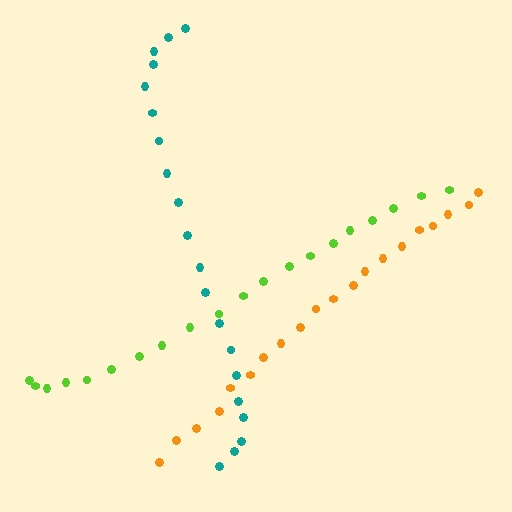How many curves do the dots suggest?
There are 3 distinct paths.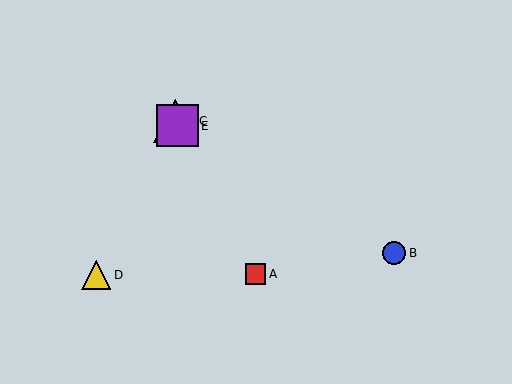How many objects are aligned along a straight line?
3 objects (A, C, E) are aligned along a straight line.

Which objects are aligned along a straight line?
Objects A, C, E are aligned along a straight line.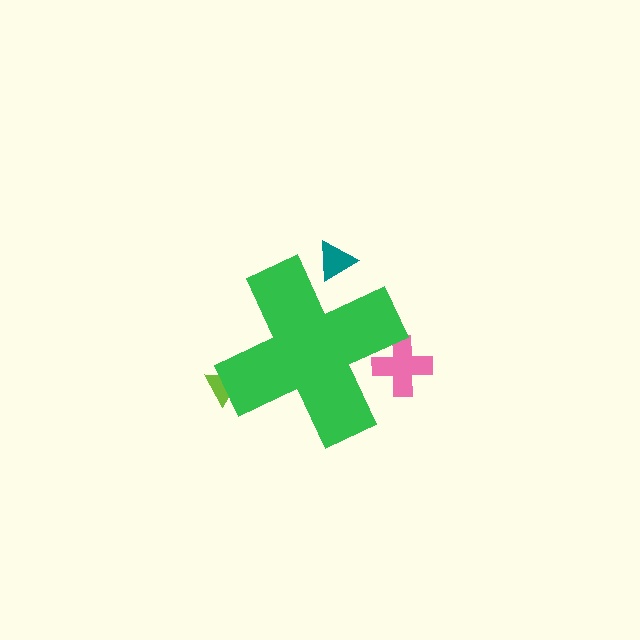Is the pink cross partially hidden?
Yes, the pink cross is partially hidden behind the green cross.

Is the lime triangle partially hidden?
Yes, the lime triangle is partially hidden behind the green cross.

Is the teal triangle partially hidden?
Yes, the teal triangle is partially hidden behind the green cross.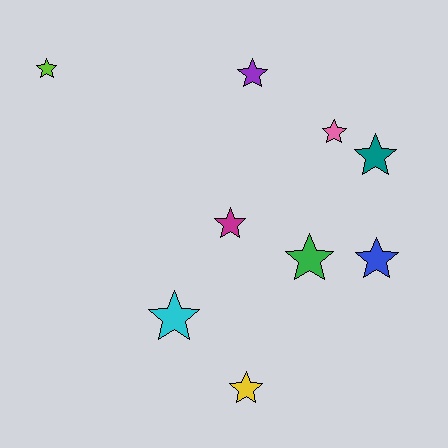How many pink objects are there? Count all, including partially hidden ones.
There is 1 pink object.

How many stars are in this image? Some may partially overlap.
There are 9 stars.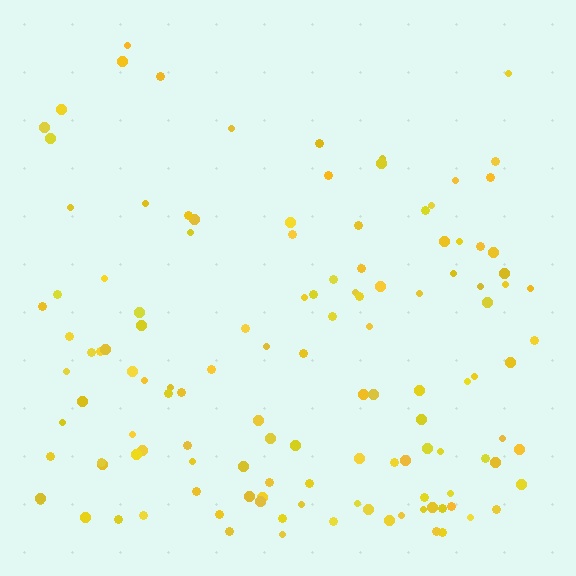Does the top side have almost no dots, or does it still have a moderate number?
Still a moderate number, just noticeably fewer than the bottom.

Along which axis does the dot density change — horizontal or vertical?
Vertical.